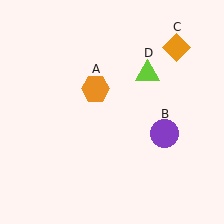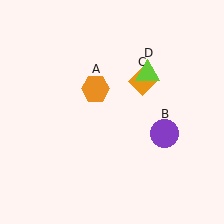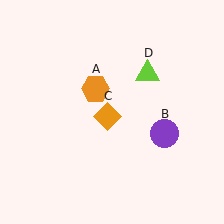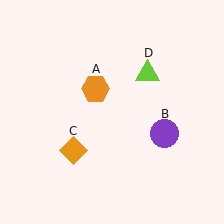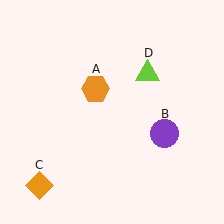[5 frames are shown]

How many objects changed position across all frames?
1 object changed position: orange diamond (object C).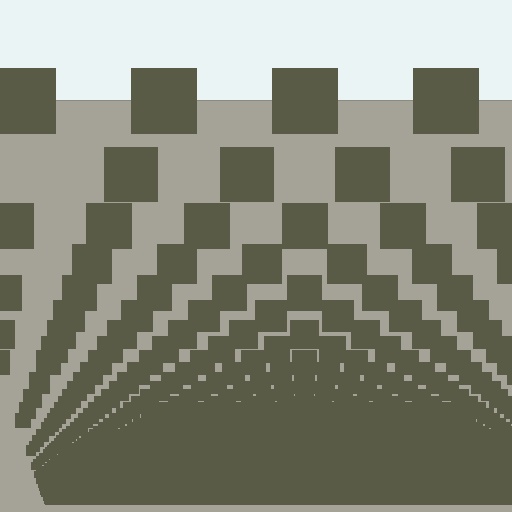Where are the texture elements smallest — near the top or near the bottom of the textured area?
Near the bottom.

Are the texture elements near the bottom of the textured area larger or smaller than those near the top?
Smaller. The gradient is inverted — elements near the bottom are smaller and denser.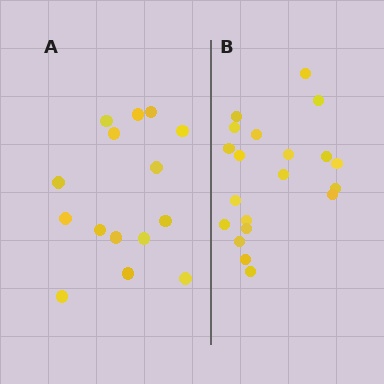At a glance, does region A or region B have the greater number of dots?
Region B (the right region) has more dots.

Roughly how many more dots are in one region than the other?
Region B has about 5 more dots than region A.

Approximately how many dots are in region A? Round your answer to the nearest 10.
About 20 dots. (The exact count is 15, which rounds to 20.)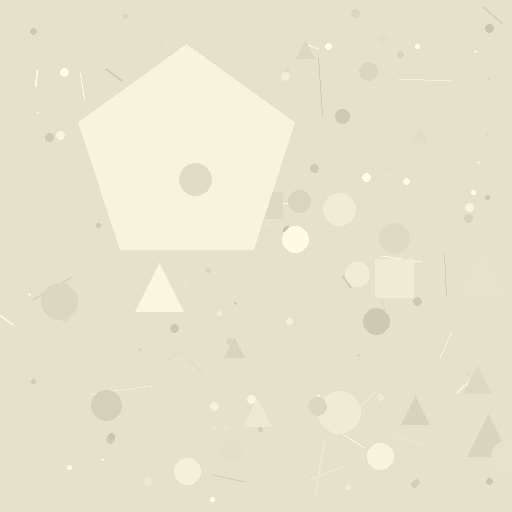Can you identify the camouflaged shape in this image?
The camouflaged shape is a pentagon.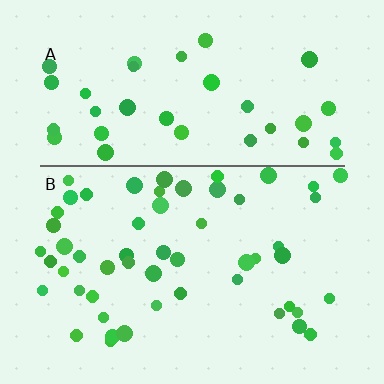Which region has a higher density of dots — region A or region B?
B (the bottom).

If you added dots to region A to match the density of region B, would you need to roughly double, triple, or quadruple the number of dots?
Approximately double.